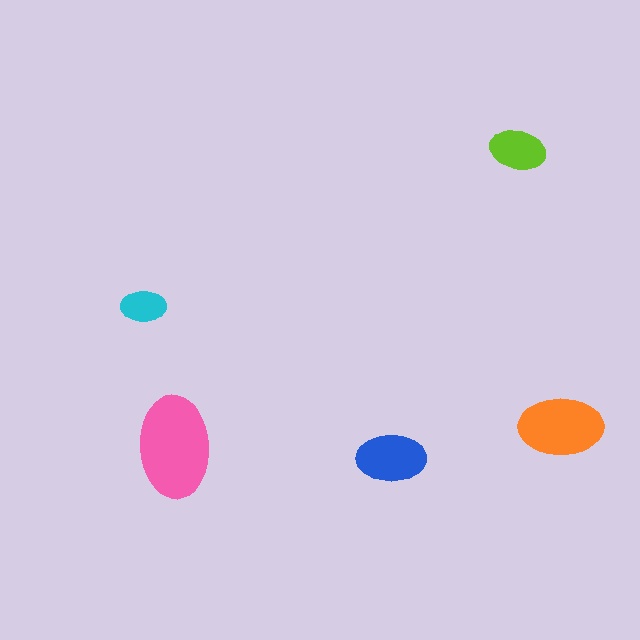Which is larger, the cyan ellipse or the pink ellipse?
The pink one.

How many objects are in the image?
There are 5 objects in the image.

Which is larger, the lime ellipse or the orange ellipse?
The orange one.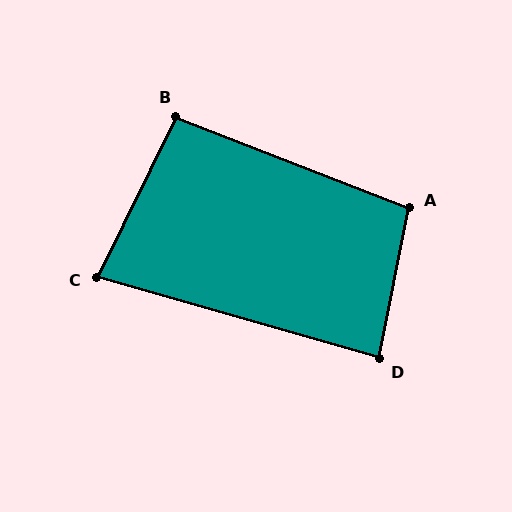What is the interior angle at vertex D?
Approximately 85 degrees (approximately right).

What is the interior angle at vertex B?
Approximately 95 degrees (approximately right).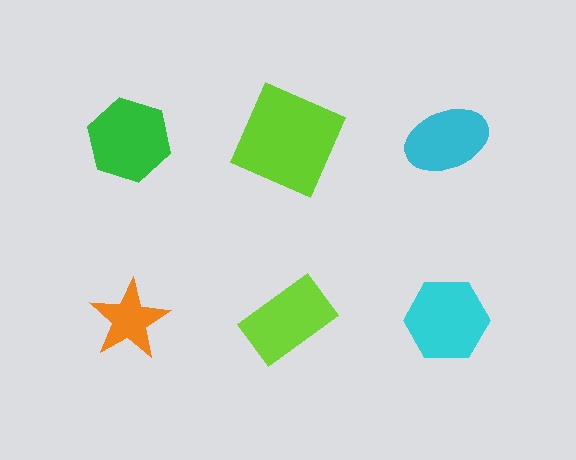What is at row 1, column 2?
A lime square.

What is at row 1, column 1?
A green hexagon.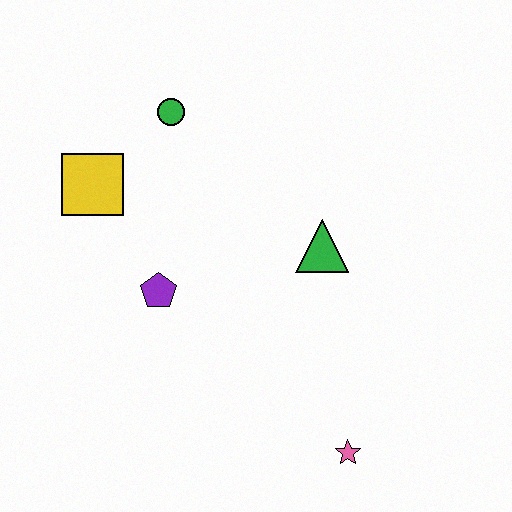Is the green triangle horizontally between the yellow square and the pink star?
Yes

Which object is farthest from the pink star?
The green circle is farthest from the pink star.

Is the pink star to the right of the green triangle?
Yes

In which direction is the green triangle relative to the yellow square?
The green triangle is to the right of the yellow square.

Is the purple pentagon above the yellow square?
No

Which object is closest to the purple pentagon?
The yellow square is closest to the purple pentagon.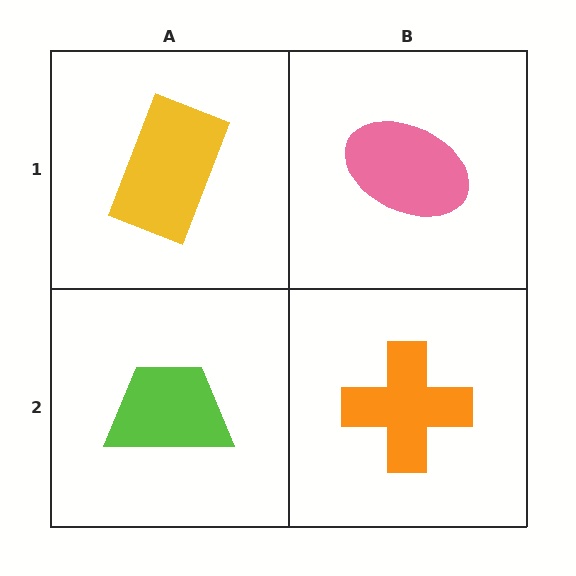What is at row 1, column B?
A pink ellipse.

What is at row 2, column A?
A lime trapezoid.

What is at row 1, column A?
A yellow rectangle.